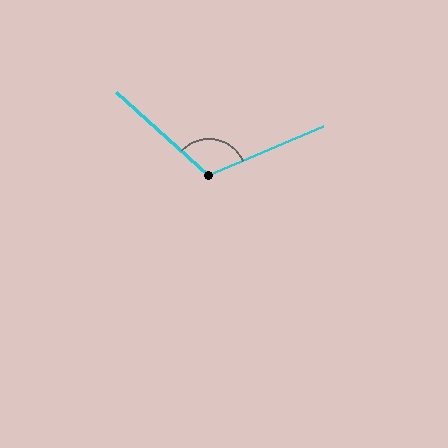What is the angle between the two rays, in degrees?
Approximately 115 degrees.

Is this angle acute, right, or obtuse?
It is obtuse.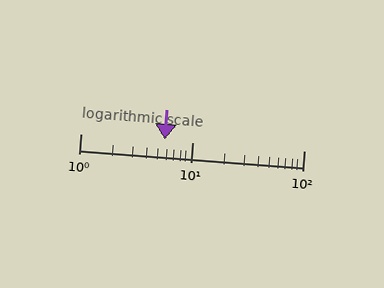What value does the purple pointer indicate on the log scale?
The pointer indicates approximately 5.7.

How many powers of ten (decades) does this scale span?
The scale spans 2 decades, from 1 to 100.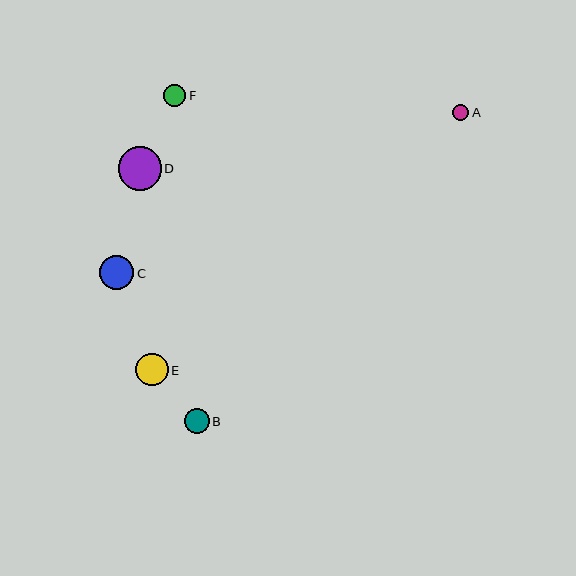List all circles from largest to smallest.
From largest to smallest: D, C, E, B, F, A.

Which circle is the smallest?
Circle A is the smallest with a size of approximately 16 pixels.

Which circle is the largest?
Circle D is the largest with a size of approximately 43 pixels.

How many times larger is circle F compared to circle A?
Circle F is approximately 1.4 times the size of circle A.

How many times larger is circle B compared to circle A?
Circle B is approximately 1.6 times the size of circle A.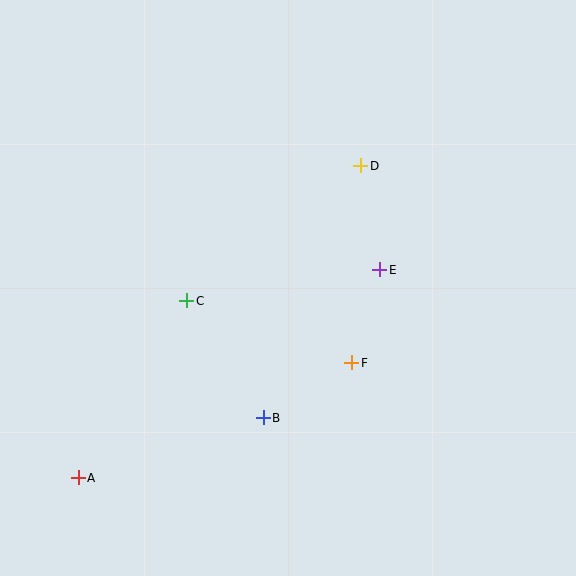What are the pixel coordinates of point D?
Point D is at (361, 166).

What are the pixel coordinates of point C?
Point C is at (187, 301).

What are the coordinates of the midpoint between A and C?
The midpoint between A and C is at (133, 389).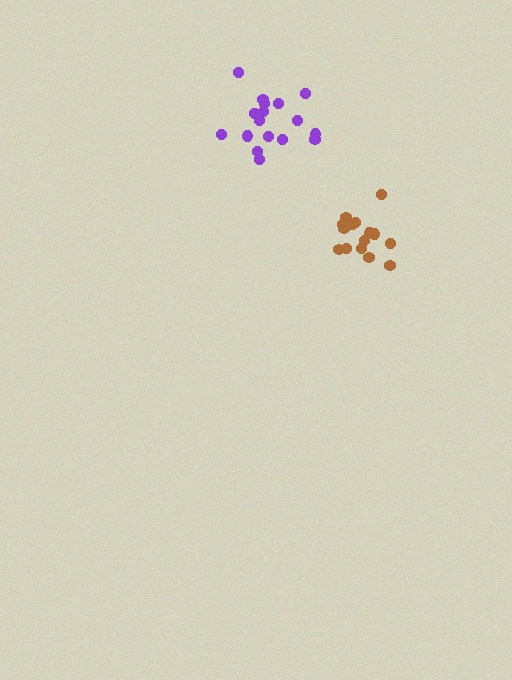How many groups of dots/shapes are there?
There are 2 groups.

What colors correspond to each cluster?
The clusters are colored: brown, purple.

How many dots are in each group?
Group 1: 15 dots, Group 2: 17 dots (32 total).